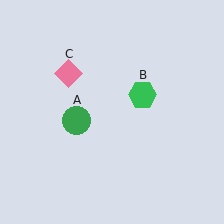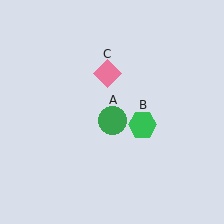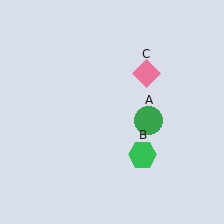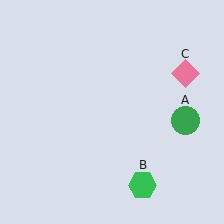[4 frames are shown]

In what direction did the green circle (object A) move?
The green circle (object A) moved right.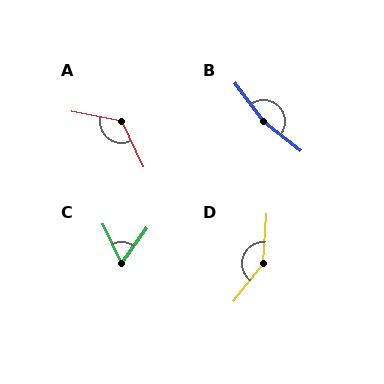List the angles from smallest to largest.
C (61°), A (127°), D (147°), B (165°).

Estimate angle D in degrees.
Approximately 147 degrees.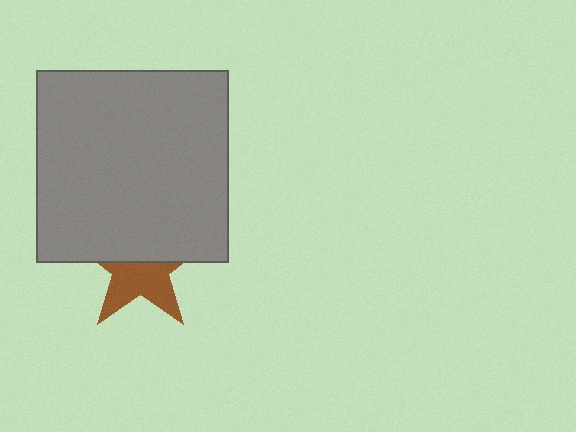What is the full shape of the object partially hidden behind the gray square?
The partially hidden object is a brown star.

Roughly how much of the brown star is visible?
About half of it is visible (roughly 48%).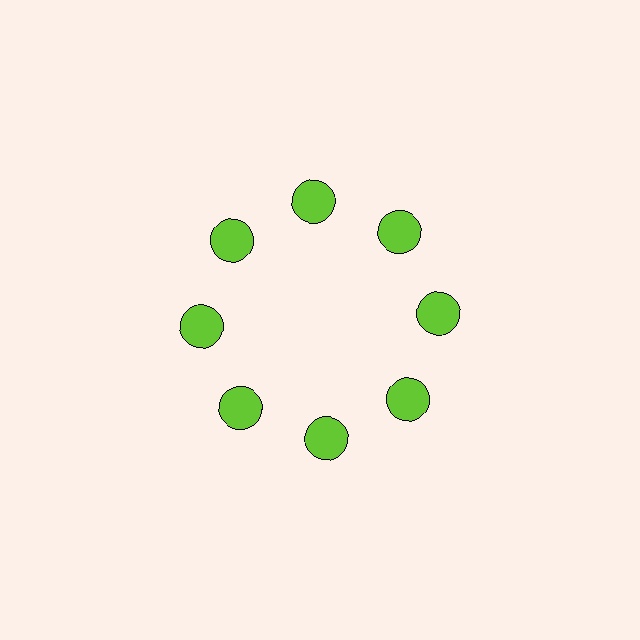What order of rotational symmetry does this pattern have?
This pattern has 8-fold rotational symmetry.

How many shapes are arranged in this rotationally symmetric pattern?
There are 8 shapes, arranged in 8 groups of 1.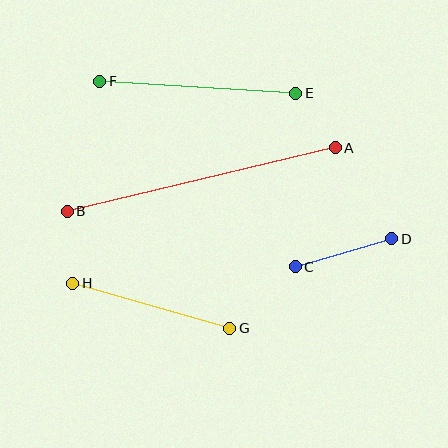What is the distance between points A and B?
The distance is approximately 275 pixels.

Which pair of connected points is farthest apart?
Points A and B are farthest apart.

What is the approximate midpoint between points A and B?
The midpoint is at approximately (201, 180) pixels.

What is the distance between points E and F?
The distance is approximately 197 pixels.